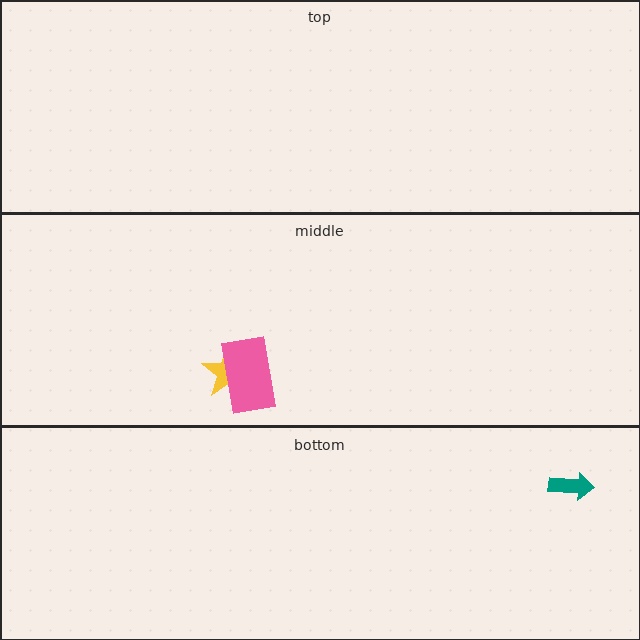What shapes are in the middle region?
The yellow star, the pink rectangle.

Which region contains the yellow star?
The middle region.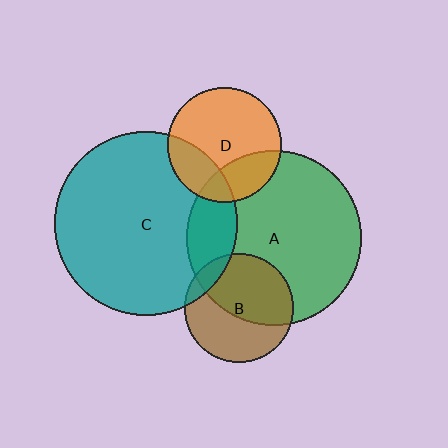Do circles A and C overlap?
Yes.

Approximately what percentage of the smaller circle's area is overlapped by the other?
Approximately 20%.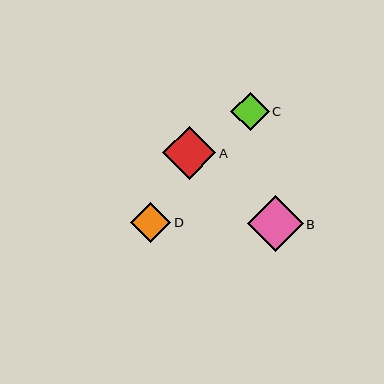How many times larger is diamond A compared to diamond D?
Diamond A is approximately 1.3 times the size of diamond D.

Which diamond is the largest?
Diamond B is the largest with a size of approximately 56 pixels.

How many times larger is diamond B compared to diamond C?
Diamond B is approximately 1.4 times the size of diamond C.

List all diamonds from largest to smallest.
From largest to smallest: B, A, D, C.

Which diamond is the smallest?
Diamond C is the smallest with a size of approximately 39 pixels.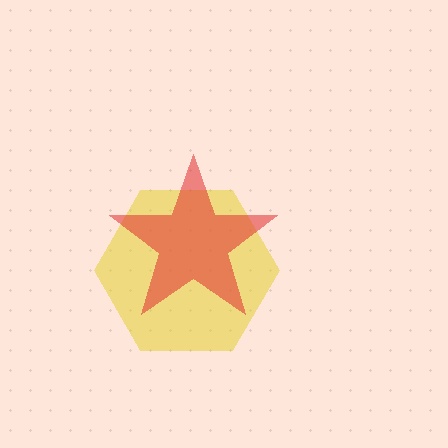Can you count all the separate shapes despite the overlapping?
Yes, there are 2 separate shapes.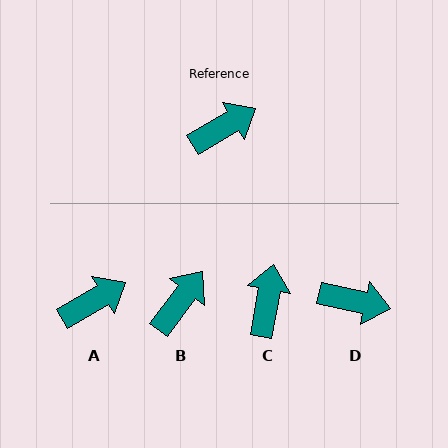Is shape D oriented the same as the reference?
No, it is off by about 42 degrees.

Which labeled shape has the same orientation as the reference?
A.